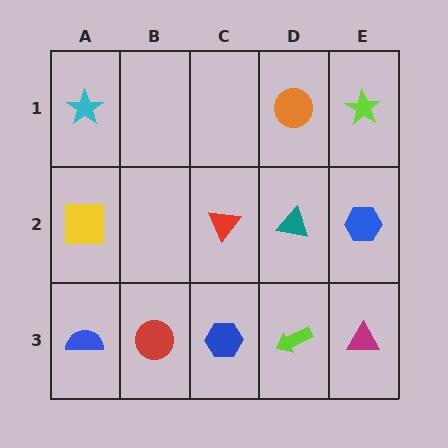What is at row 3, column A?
A blue semicircle.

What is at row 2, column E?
A blue hexagon.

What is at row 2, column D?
A teal triangle.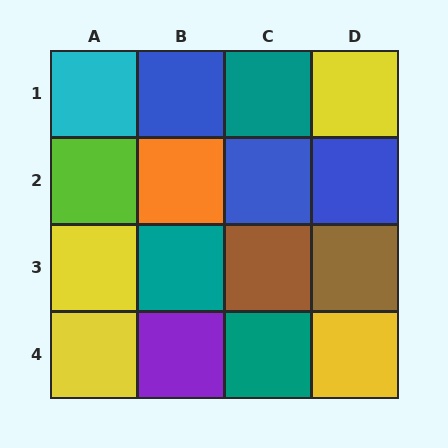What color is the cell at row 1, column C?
Teal.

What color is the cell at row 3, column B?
Teal.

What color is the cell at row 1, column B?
Blue.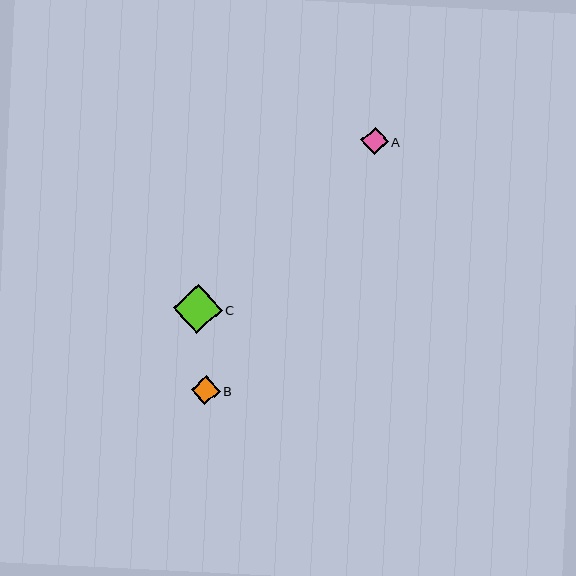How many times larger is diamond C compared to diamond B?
Diamond C is approximately 1.7 times the size of diamond B.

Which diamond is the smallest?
Diamond A is the smallest with a size of approximately 27 pixels.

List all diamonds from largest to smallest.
From largest to smallest: C, B, A.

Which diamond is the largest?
Diamond C is the largest with a size of approximately 49 pixels.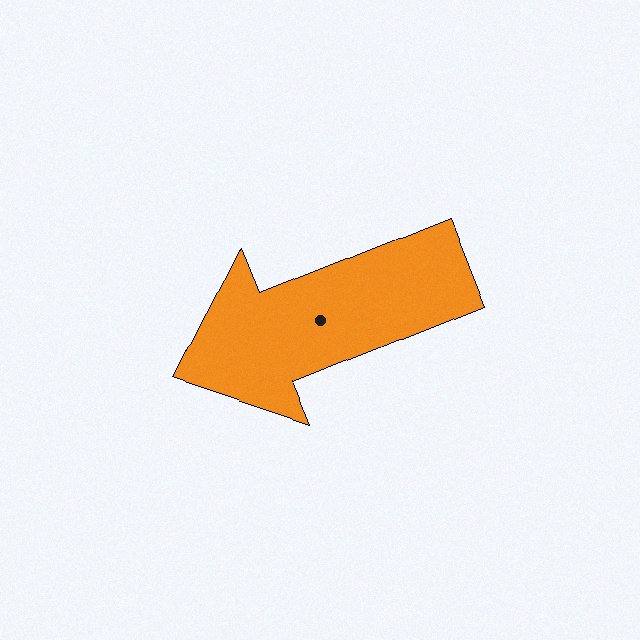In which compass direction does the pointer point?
West.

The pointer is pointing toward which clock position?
Roughly 8 o'clock.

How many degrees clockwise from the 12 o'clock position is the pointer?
Approximately 248 degrees.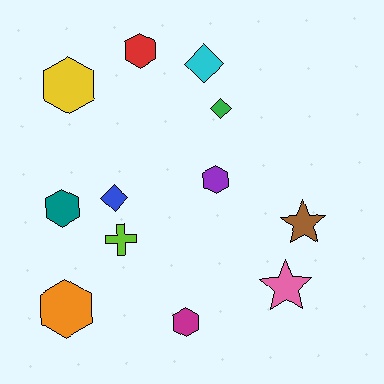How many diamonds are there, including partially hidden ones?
There are 3 diamonds.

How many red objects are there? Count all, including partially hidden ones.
There is 1 red object.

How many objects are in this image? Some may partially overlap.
There are 12 objects.